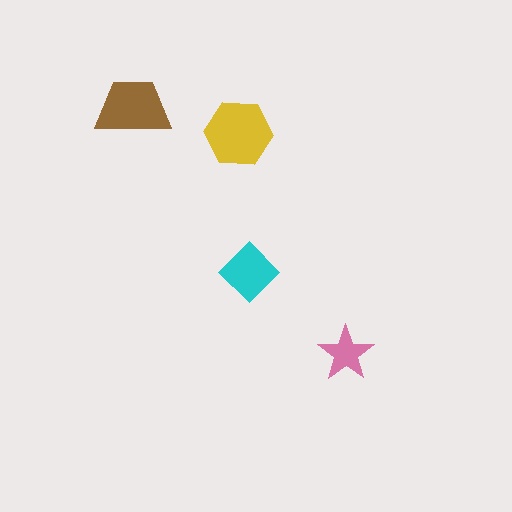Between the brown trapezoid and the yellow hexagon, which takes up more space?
The yellow hexagon.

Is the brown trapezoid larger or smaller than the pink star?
Larger.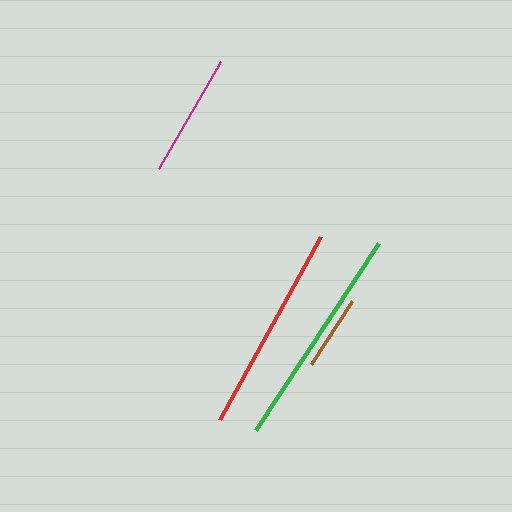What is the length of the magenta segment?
The magenta segment is approximately 124 pixels long.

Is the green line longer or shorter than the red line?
The green line is longer than the red line.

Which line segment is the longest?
The green line is the longest at approximately 224 pixels.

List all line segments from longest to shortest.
From longest to shortest: green, red, magenta, brown.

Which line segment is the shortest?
The brown line is the shortest at approximately 75 pixels.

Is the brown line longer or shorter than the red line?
The red line is longer than the brown line.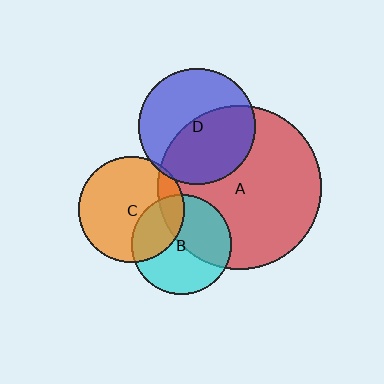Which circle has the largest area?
Circle A (red).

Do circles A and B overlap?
Yes.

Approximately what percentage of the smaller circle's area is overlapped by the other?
Approximately 45%.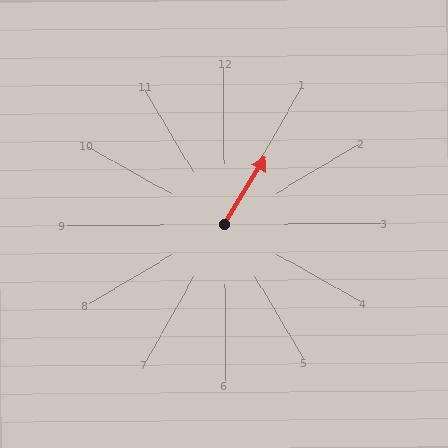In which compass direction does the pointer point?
Northeast.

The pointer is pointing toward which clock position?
Roughly 1 o'clock.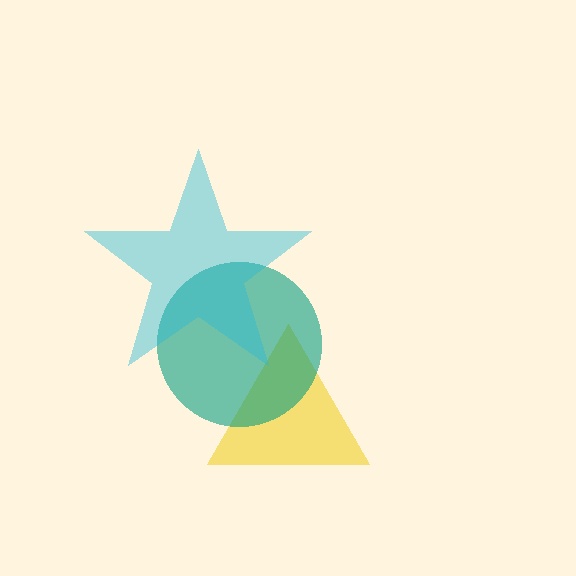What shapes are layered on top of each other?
The layered shapes are: a yellow triangle, a teal circle, a cyan star.